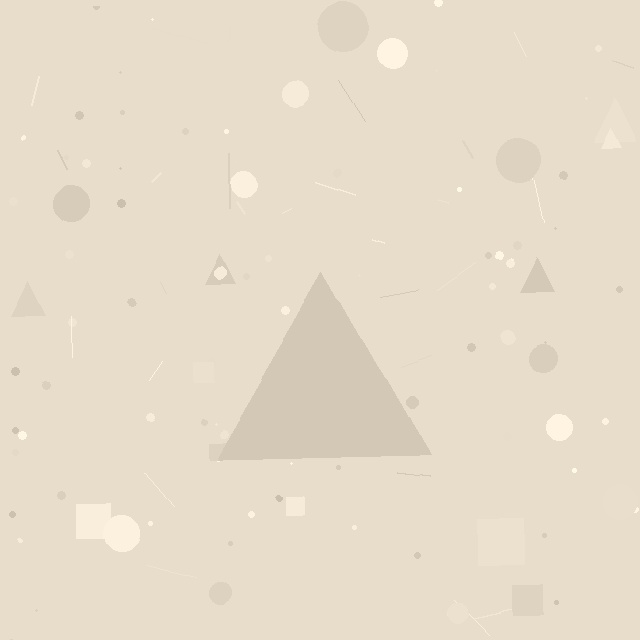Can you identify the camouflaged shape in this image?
The camouflaged shape is a triangle.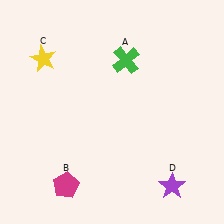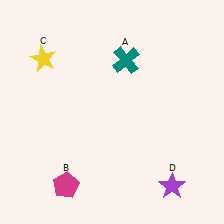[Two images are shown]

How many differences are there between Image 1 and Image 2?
There is 1 difference between the two images.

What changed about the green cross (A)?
In Image 1, A is green. In Image 2, it changed to teal.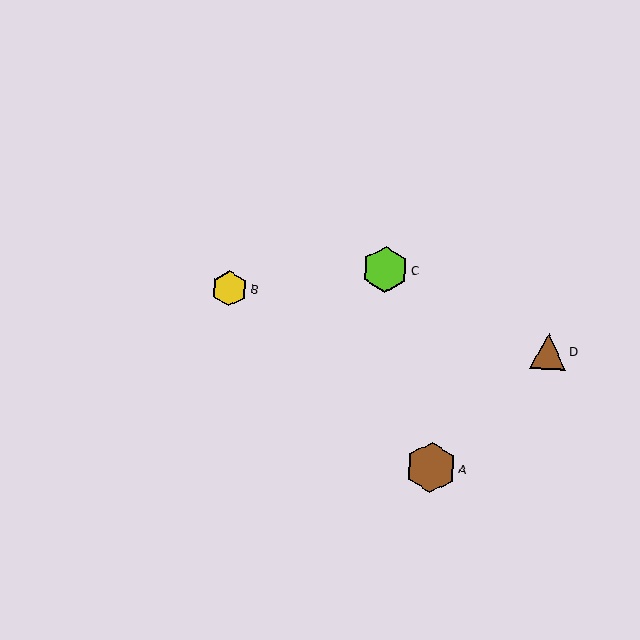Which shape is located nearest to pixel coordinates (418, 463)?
The brown hexagon (labeled A) at (431, 467) is nearest to that location.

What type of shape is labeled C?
Shape C is a lime hexagon.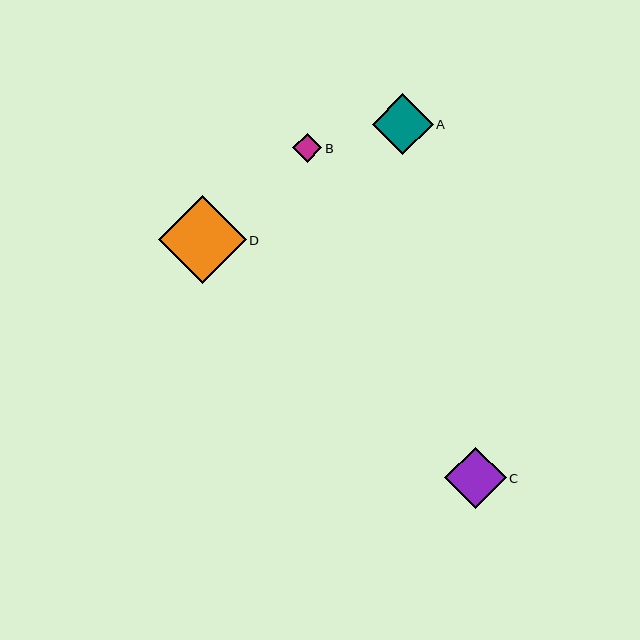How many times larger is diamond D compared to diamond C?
Diamond D is approximately 1.4 times the size of diamond C.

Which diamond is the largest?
Diamond D is the largest with a size of approximately 88 pixels.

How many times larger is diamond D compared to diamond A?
Diamond D is approximately 1.5 times the size of diamond A.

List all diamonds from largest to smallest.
From largest to smallest: D, C, A, B.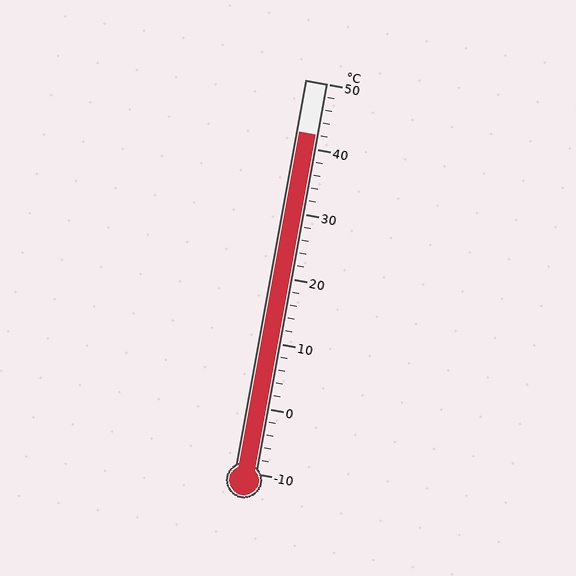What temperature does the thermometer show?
The thermometer shows approximately 42°C.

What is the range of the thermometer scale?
The thermometer scale ranges from -10°C to 50°C.